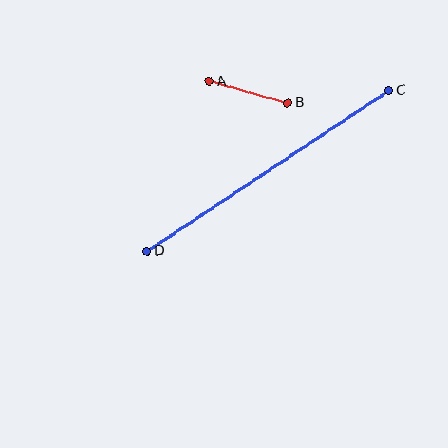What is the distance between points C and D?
The distance is approximately 291 pixels.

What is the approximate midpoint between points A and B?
The midpoint is at approximately (248, 92) pixels.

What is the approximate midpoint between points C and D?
The midpoint is at approximately (268, 171) pixels.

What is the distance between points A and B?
The distance is approximately 81 pixels.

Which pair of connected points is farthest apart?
Points C and D are farthest apart.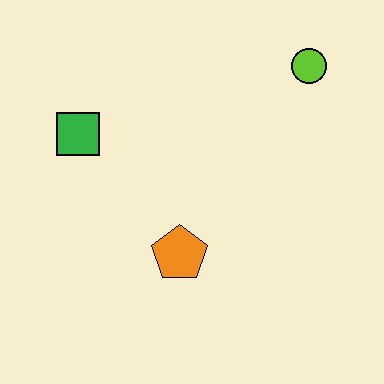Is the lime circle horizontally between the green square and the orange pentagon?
No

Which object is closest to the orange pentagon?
The green square is closest to the orange pentagon.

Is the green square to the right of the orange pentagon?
No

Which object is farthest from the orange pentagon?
The lime circle is farthest from the orange pentagon.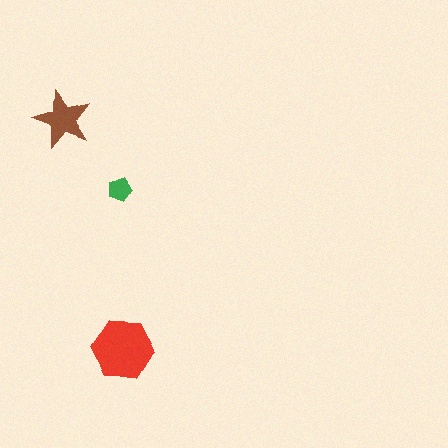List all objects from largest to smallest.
The red hexagon, the brown star, the green pentagon.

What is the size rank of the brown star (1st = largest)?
2nd.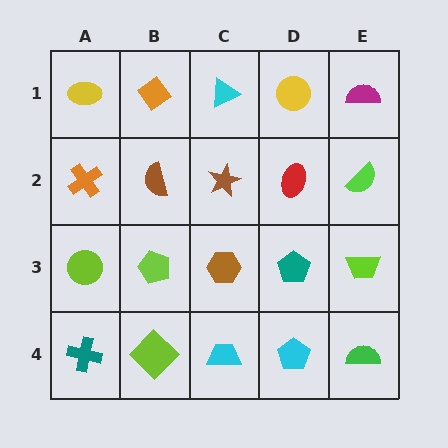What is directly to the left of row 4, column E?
A cyan pentagon.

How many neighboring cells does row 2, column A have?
3.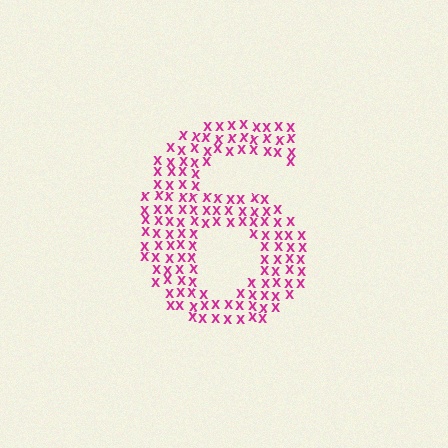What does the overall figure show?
The overall figure shows the digit 6.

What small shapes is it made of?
It is made of small letter X's.